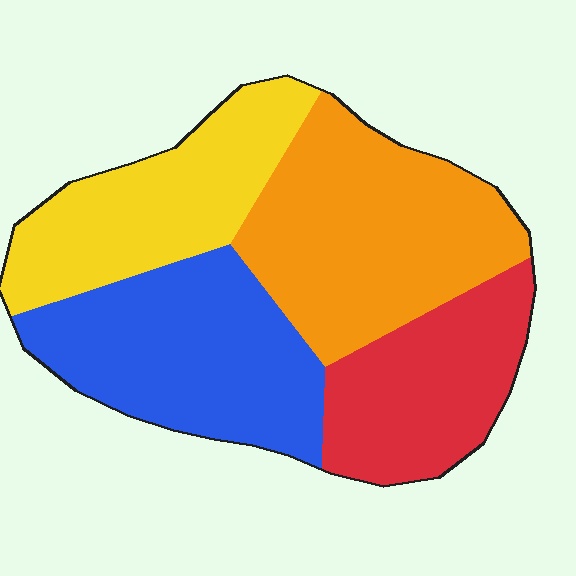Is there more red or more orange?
Orange.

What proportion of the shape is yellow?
Yellow takes up about one fifth (1/5) of the shape.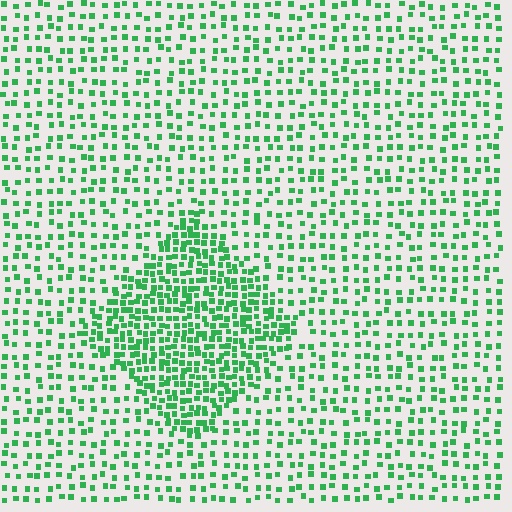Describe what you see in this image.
The image contains small green elements arranged at two different densities. A diamond-shaped region is visible where the elements are more densely packed than the surrounding area.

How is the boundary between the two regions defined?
The boundary is defined by a change in element density (approximately 2.1x ratio). All elements are the same color, size, and shape.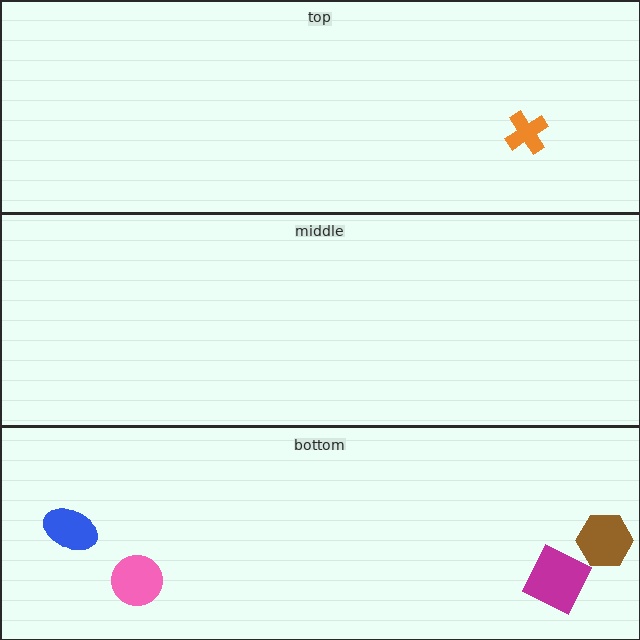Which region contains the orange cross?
The top region.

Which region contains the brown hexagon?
The bottom region.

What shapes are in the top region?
The orange cross.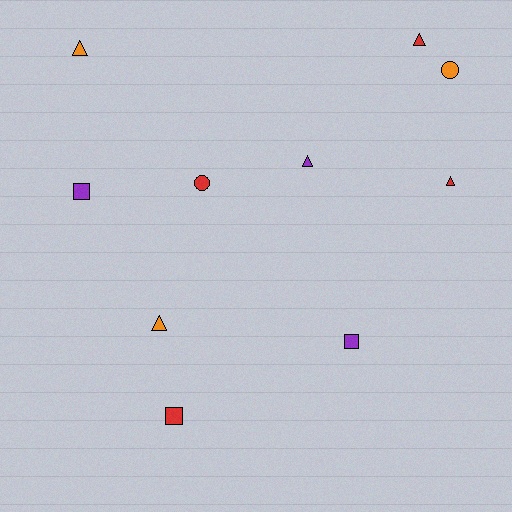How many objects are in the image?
There are 10 objects.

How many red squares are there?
There is 1 red square.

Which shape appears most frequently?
Triangle, with 5 objects.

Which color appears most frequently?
Red, with 4 objects.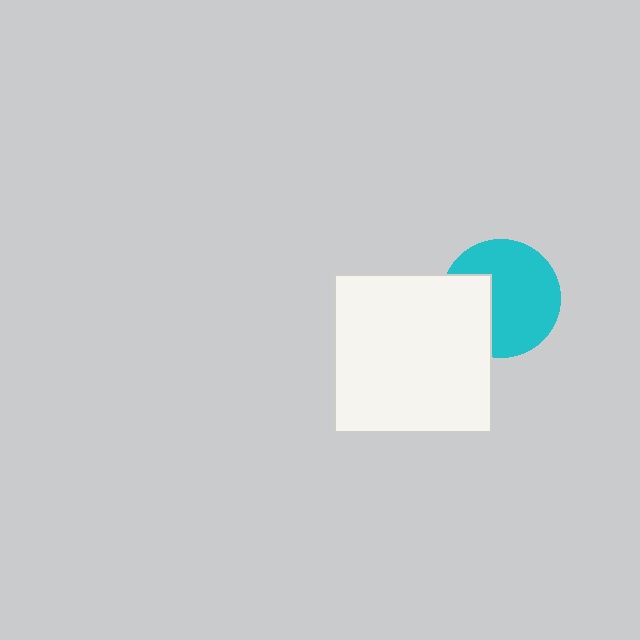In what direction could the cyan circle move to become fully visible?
The cyan circle could move right. That would shift it out from behind the white square entirely.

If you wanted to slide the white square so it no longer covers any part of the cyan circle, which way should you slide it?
Slide it left — that is the most direct way to separate the two shapes.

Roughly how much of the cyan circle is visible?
Most of it is visible (roughly 69%).